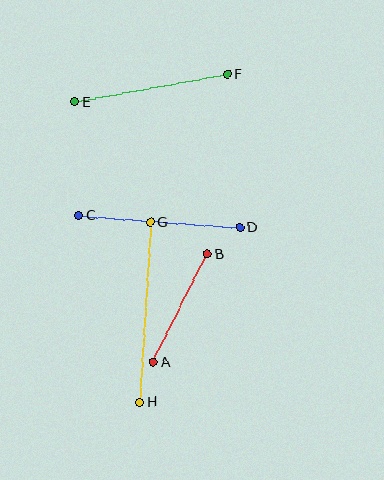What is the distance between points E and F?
The distance is approximately 155 pixels.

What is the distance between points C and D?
The distance is approximately 162 pixels.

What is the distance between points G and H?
The distance is approximately 180 pixels.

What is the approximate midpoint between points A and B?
The midpoint is at approximately (180, 308) pixels.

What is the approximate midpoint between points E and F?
The midpoint is at approximately (151, 88) pixels.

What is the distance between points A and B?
The distance is approximately 121 pixels.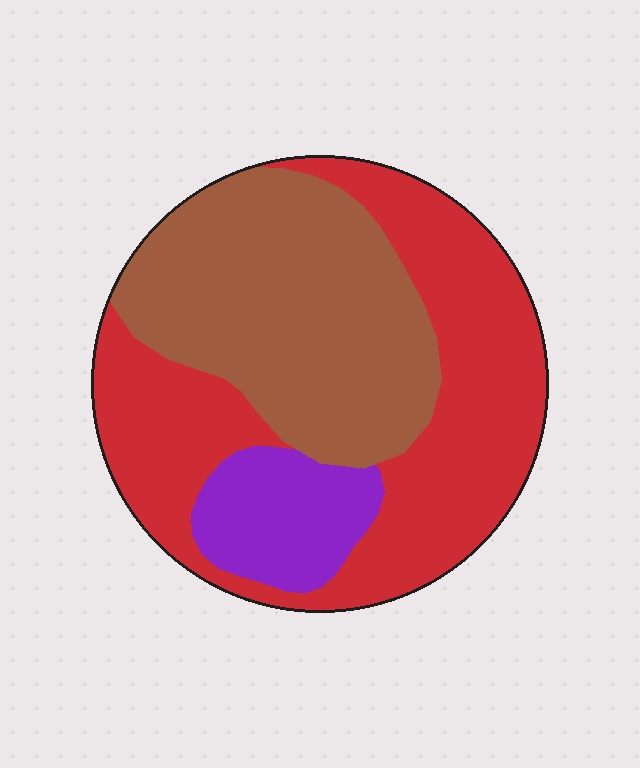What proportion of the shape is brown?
Brown takes up about two fifths (2/5) of the shape.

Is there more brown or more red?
Red.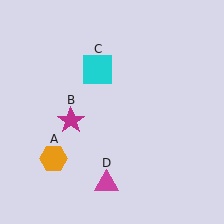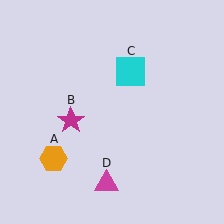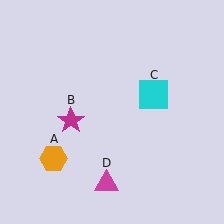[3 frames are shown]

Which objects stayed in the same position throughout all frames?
Orange hexagon (object A) and magenta star (object B) and magenta triangle (object D) remained stationary.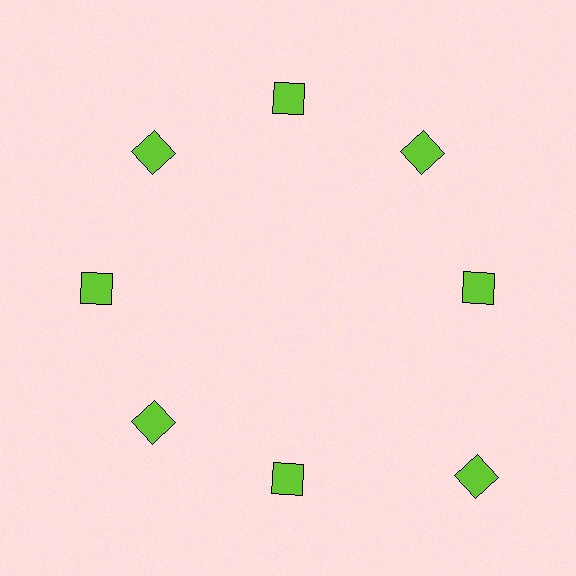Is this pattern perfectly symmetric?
No. The 8 lime squares are arranged in a ring, but one element near the 4 o'clock position is pushed outward from the center, breaking the 8-fold rotational symmetry.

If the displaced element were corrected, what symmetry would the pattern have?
It would have 8-fold rotational symmetry — the pattern would map onto itself every 45 degrees.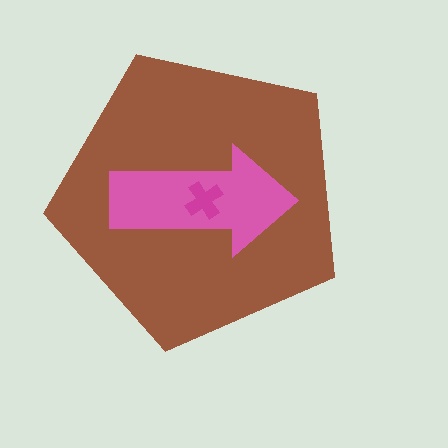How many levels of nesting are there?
3.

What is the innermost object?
The magenta cross.